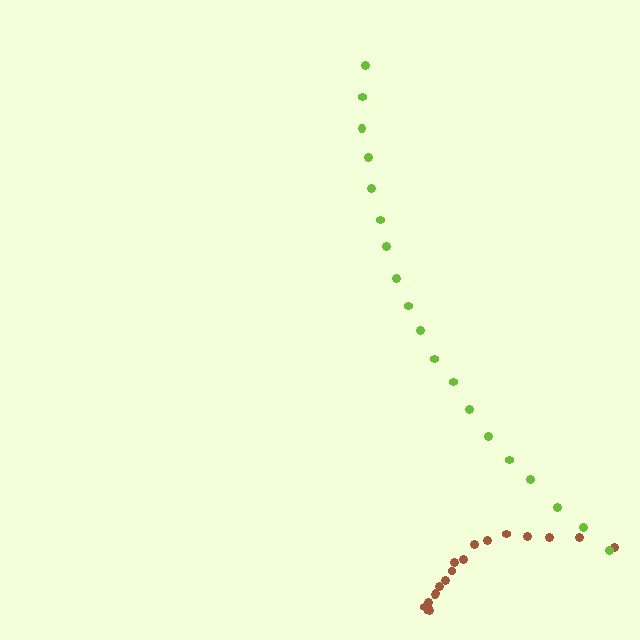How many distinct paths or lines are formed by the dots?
There are 2 distinct paths.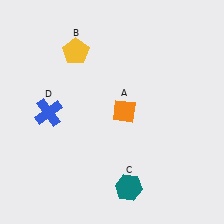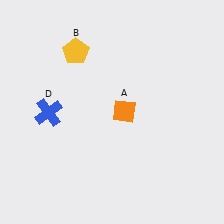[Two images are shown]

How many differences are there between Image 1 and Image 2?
There is 1 difference between the two images.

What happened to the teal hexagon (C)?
The teal hexagon (C) was removed in Image 2. It was in the bottom-right area of Image 1.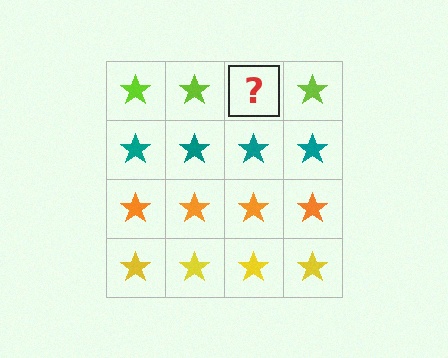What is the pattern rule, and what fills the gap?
The rule is that each row has a consistent color. The gap should be filled with a lime star.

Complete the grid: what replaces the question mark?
The question mark should be replaced with a lime star.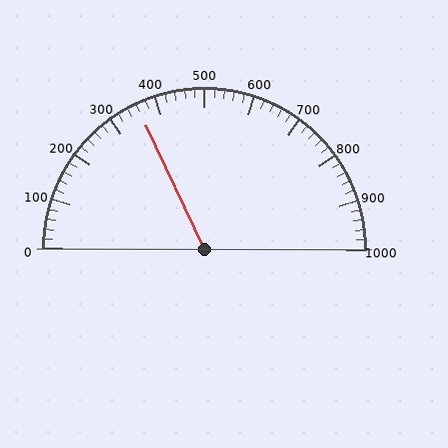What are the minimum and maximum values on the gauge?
The gauge ranges from 0 to 1000.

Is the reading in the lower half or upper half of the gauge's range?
The reading is in the lower half of the range (0 to 1000).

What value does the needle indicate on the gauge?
The needle indicates approximately 360.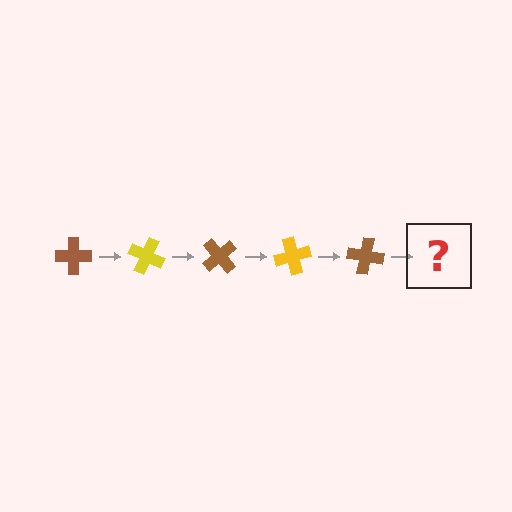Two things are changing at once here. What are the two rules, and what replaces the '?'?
The two rules are that it rotates 25 degrees each step and the color cycles through brown and yellow. The '?' should be a yellow cross, rotated 125 degrees from the start.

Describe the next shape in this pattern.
It should be a yellow cross, rotated 125 degrees from the start.